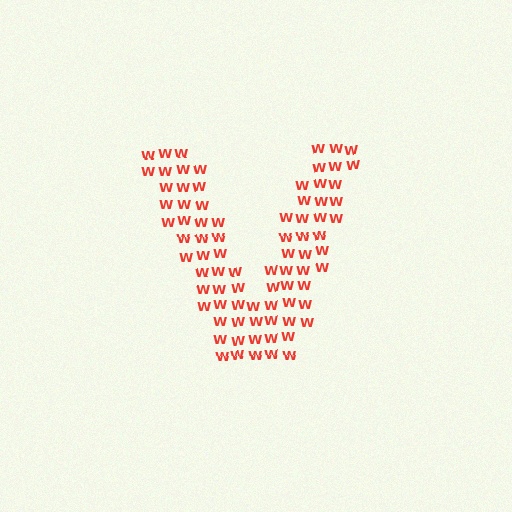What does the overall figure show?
The overall figure shows the letter V.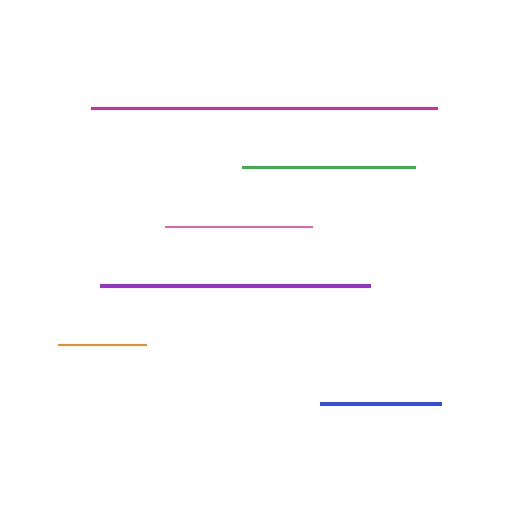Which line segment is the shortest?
The orange line is the shortest at approximately 88 pixels.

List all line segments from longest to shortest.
From longest to shortest: magenta, purple, green, pink, blue, orange.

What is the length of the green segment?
The green segment is approximately 172 pixels long.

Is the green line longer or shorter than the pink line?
The green line is longer than the pink line.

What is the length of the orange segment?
The orange segment is approximately 88 pixels long.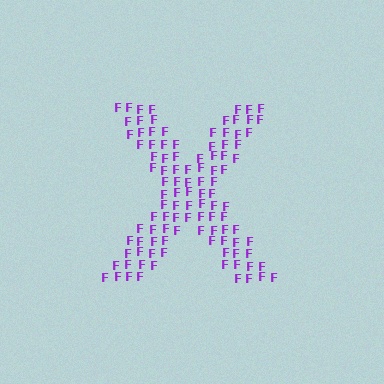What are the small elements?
The small elements are letter F's.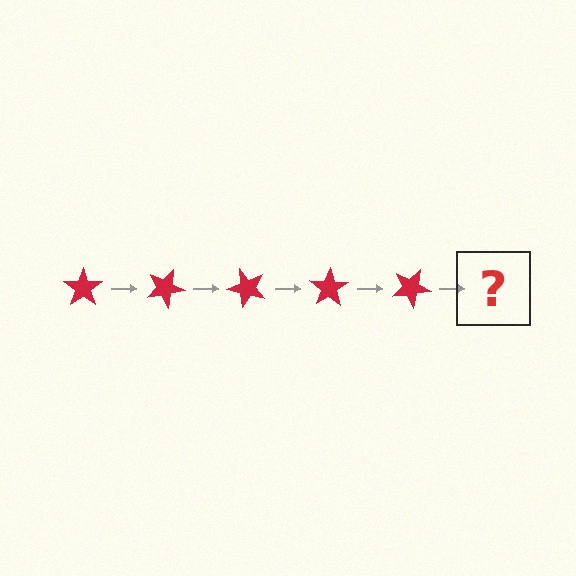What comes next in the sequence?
The next element should be a red star rotated 125 degrees.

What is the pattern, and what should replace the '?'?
The pattern is that the star rotates 25 degrees each step. The '?' should be a red star rotated 125 degrees.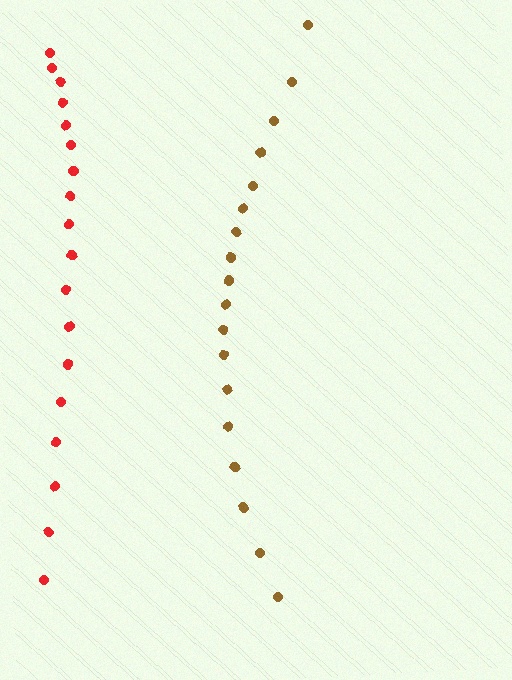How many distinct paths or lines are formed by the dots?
There are 2 distinct paths.